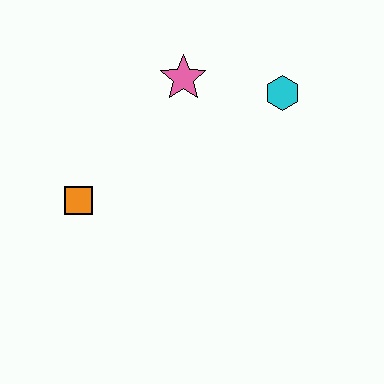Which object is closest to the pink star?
The cyan hexagon is closest to the pink star.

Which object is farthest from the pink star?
The orange square is farthest from the pink star.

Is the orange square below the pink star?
Yes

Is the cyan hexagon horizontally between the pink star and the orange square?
No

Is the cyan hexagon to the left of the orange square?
No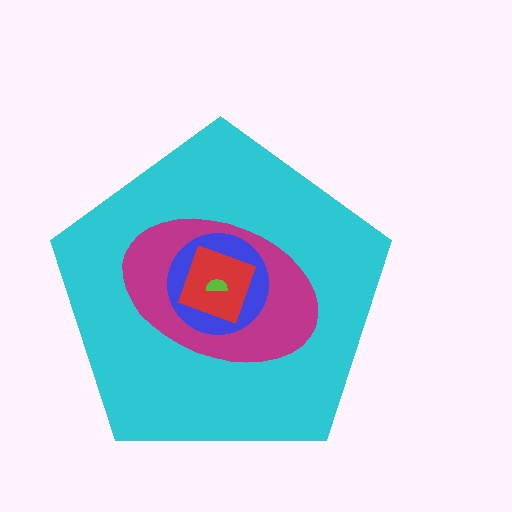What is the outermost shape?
The cyan pentagon.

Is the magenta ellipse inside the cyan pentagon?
Yes.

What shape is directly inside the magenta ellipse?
The blue circle.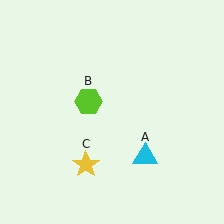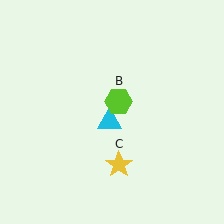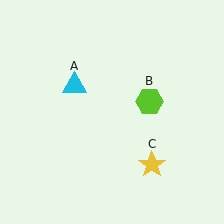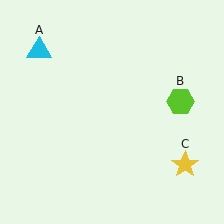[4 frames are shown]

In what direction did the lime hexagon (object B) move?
The lime hexagon (object B) moved right.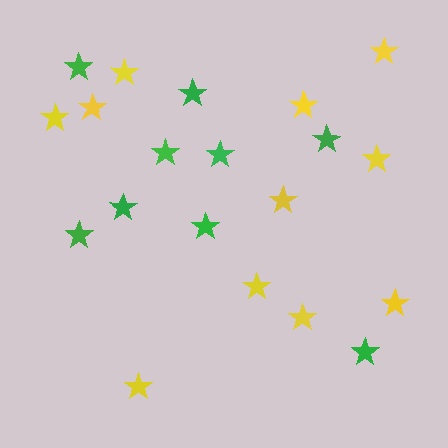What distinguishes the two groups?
There are 2 groups: one group of green stars (9) and one group of yellow stars (11).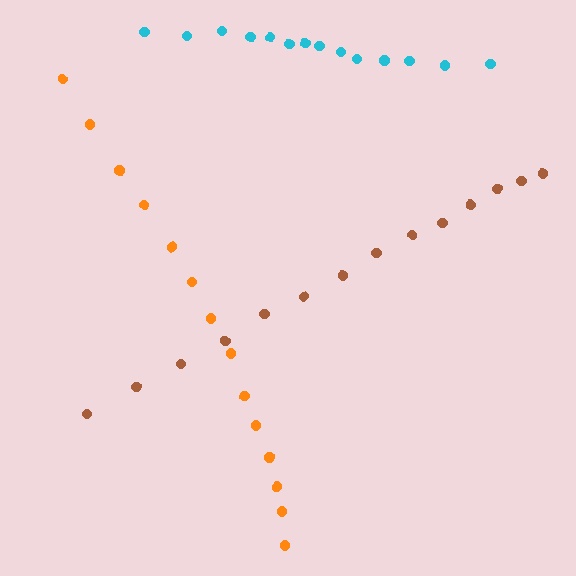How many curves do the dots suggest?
There are 3 distinct paths.